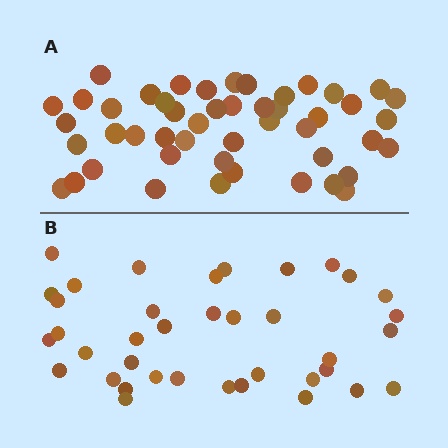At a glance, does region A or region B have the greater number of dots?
Region A (the top region) has more dots.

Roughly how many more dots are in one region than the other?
Region A has roughly 10 or so more dots than region B.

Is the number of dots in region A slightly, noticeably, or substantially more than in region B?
Region A has noticeably more, but not dramatically so. The ratio is roughly 1.3 to 1.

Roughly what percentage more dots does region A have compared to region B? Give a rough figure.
About 25% more.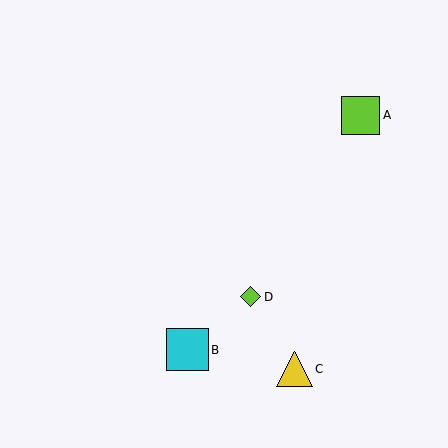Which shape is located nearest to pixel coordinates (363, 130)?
The lime square (labeled A) at (361, 115) is nearest to that location.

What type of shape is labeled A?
Shape A is a lime square.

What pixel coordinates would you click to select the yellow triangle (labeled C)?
Click at (295, 369) to select the yellow triangle C.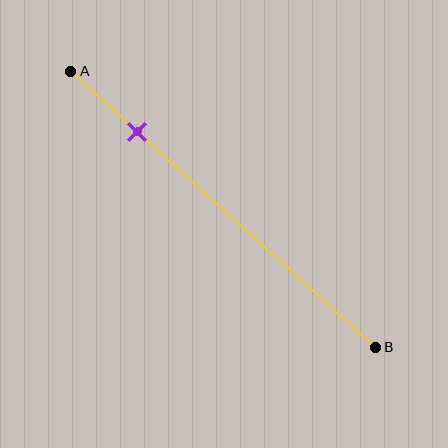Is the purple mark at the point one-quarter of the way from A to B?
No, the mark is at about 20% from A, not at the 25% one-quarter point.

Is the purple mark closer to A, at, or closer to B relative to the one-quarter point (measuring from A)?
The purple mark is closer to point A than the one-quarter point of segment AB.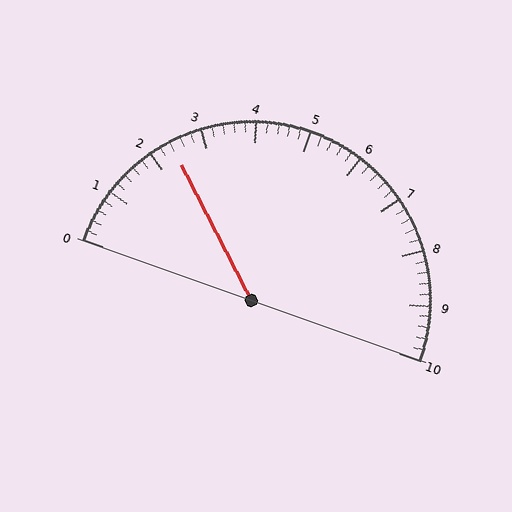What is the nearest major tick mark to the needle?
The nearest major tick mark is 2.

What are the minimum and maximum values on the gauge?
The gauge ranges from 0 to 10.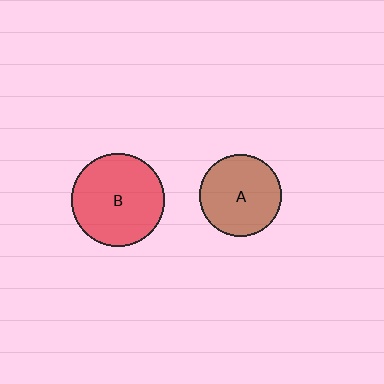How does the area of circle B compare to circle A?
Approximately 1.3 times.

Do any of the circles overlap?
No, none of the circles overlap.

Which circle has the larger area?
Circle B (red).